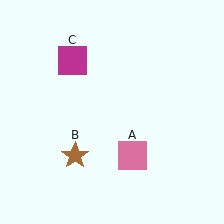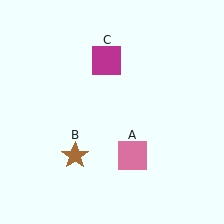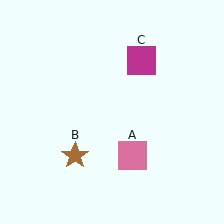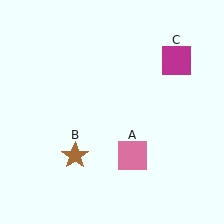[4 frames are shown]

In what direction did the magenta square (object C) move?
The magenta square (object C) moved right.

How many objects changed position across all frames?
1 object changed position: magenta square (object C).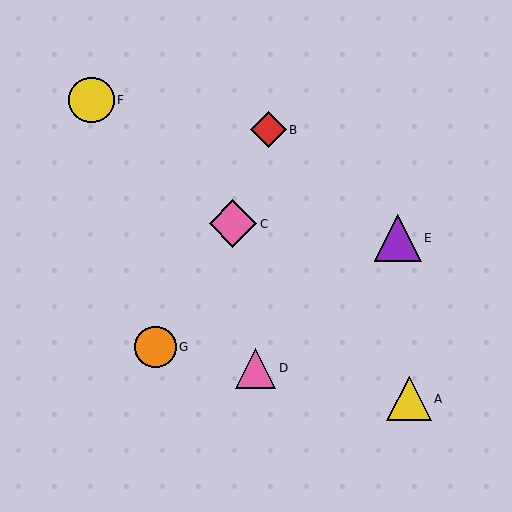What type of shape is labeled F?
Shape F is a yellow circle.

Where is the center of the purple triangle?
The center of the purple triangle is at (398, 238).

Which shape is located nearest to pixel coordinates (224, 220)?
The pink diamond (labeled C) at (233, 224) is nearest to that location.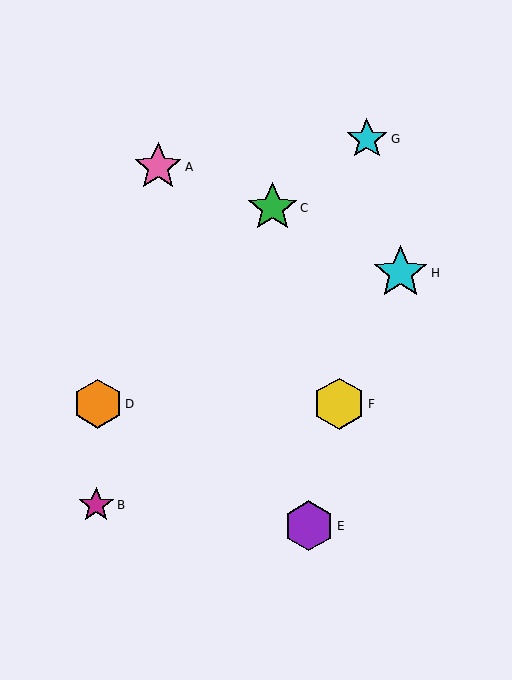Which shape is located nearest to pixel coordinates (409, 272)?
The cyan star (labeled H) at (401, 273) is nearest to that location.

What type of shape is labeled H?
Shape H is a cyan star.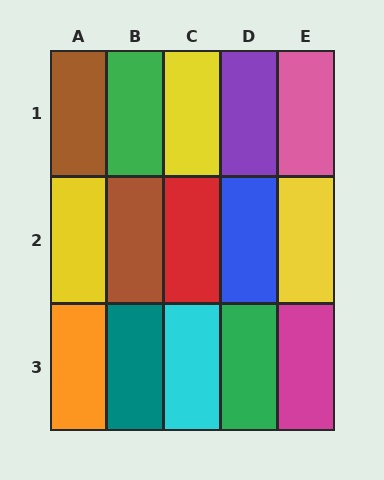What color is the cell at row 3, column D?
Green.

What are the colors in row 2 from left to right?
Yellow, brown, red, blue, yellow.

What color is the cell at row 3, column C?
Cyan.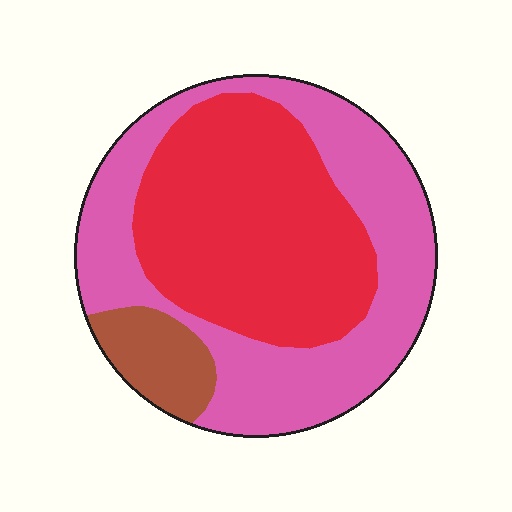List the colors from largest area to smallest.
From largest to smallest: pink, red, brown.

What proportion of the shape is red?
Red takes up about two fifths (2/5) of the shape.